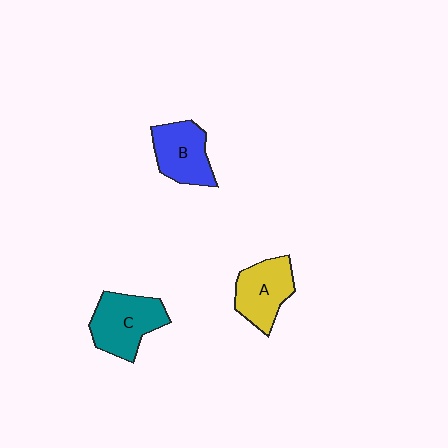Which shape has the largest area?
Shape C (teal).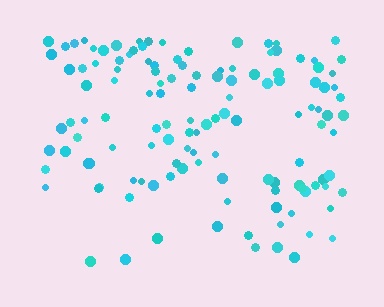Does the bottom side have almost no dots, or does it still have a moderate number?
Still a moderate number, just noticeably fewer than the top.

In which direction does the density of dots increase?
From bottom to top, with the top side densest.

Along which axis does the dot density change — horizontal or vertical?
Vertical.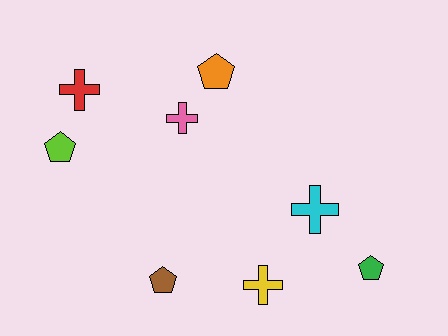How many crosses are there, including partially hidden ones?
There are 4 crosses.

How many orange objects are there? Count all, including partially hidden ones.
There is 1 orange object.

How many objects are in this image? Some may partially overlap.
There are 8 objects.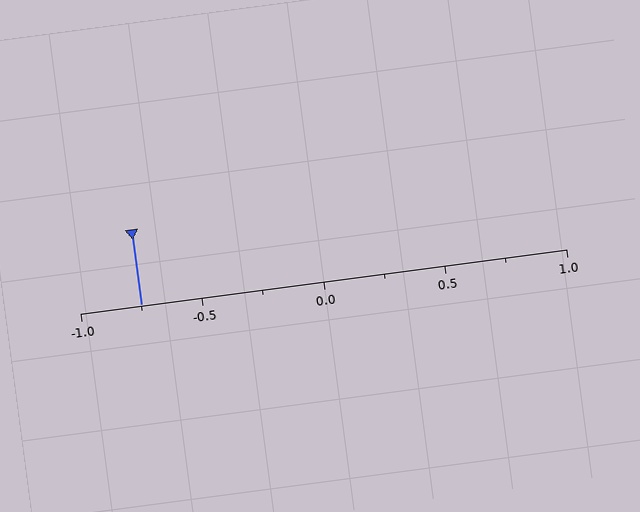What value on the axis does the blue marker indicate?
The marker indicates approximately -0.75.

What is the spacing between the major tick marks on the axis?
The major ticks are spaced 0.5 apart.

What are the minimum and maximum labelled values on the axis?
The axis runs from -1.0 to 1.0.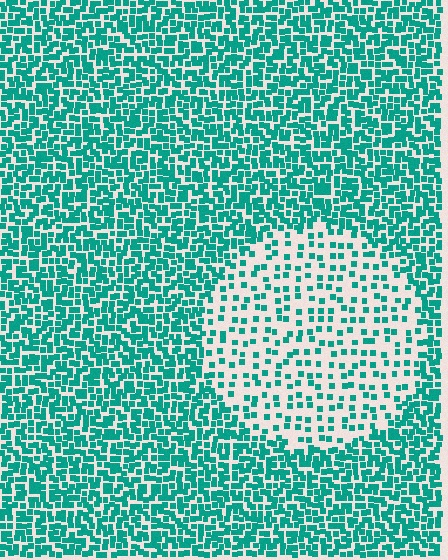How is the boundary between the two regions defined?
The boundary is defined by a change in element density (approximately 2.6x ratio). All elements are the same color, size, and shape.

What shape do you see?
I see a circle.